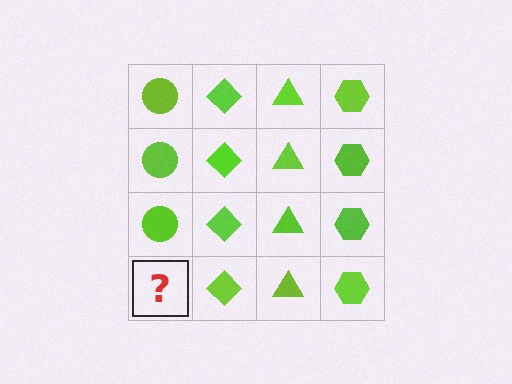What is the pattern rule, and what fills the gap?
The rule is that each column has a consistent shape. The gap should be filled with a lime circle.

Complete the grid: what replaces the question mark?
The question mark should be replaced with a lime circle.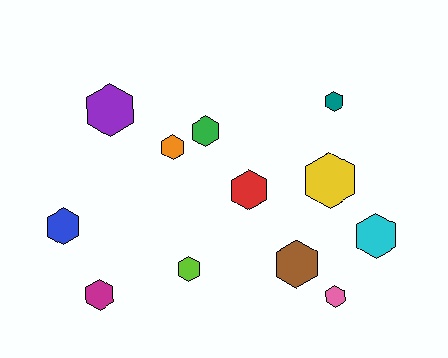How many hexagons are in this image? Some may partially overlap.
There are 12 hexagons.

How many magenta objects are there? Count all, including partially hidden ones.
There is 1 magenta object.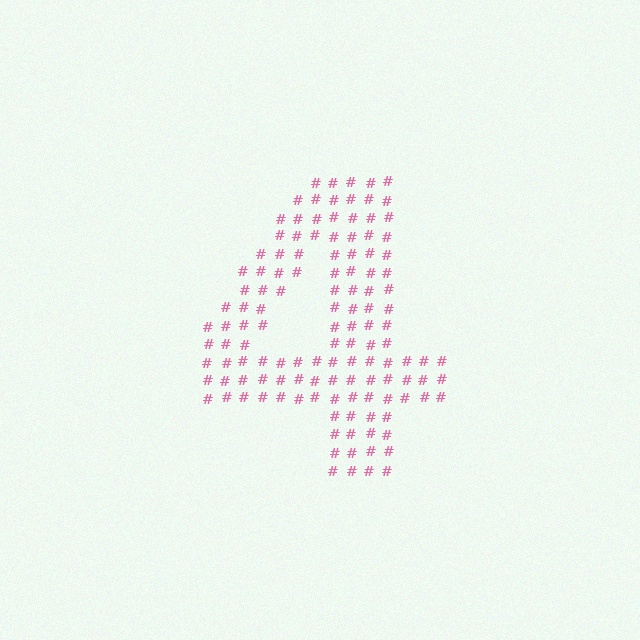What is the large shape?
The large shape is the digit 4.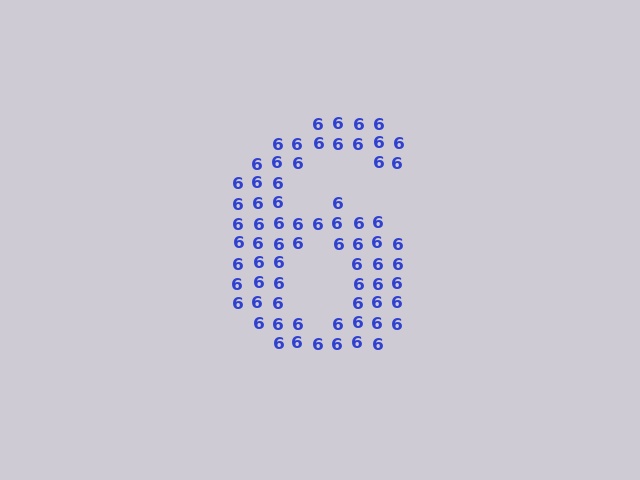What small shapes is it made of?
It is made of small digit 6's.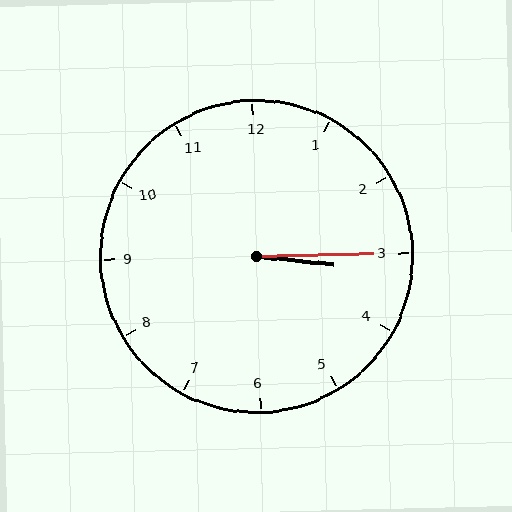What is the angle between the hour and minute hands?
Approximately 8 degrees.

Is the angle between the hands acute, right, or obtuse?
It is acute.